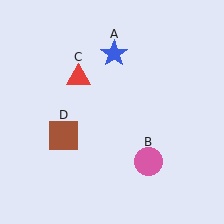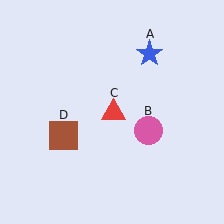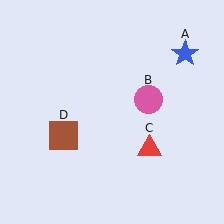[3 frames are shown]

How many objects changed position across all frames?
3 objects changed position: blue star (object A), pink circle (object B), red triangle (object C).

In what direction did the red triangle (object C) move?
The red triangle (object C) moved down and to the right.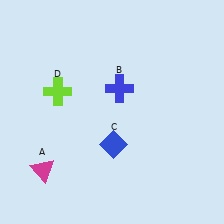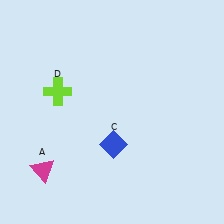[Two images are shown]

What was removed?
The blue cross (B) was removed in Image 2.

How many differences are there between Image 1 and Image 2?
There is 1 difference between the two images.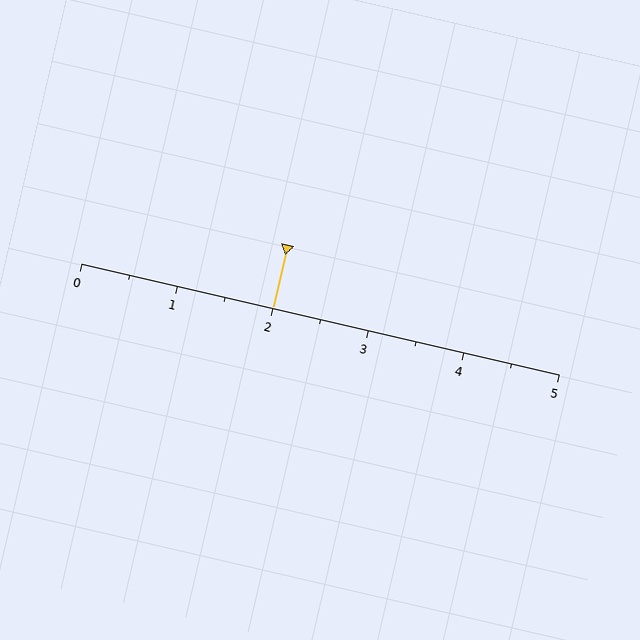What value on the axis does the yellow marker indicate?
The marker indicates approximately 2.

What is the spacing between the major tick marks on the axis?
The major ticks are spaced 1 apart.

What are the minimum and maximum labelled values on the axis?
The axis runs from 0 to 5.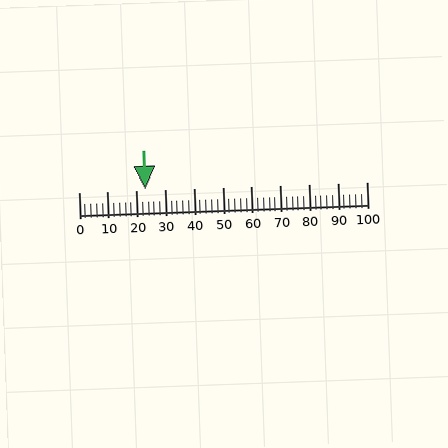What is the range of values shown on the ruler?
The ruler shows values from 0 to 100.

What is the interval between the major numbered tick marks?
The major tick marks are spaced 10 units apart.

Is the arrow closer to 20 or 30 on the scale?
The arrow is closer to 20.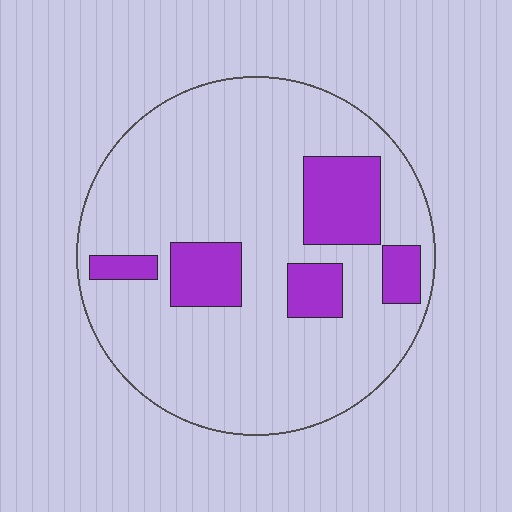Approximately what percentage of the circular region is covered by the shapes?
Approximately 20%.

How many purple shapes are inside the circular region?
5.